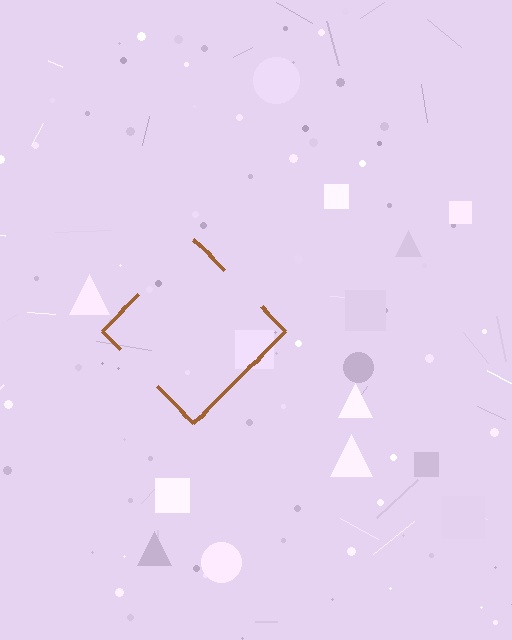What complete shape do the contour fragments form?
The contour fragments form a diamond.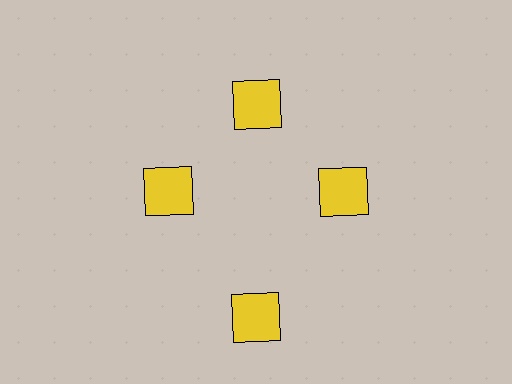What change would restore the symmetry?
The symmetry would be restored by moving it inward, back onto the ring so that all 4 squares sit at equal angles and equal distance from the center.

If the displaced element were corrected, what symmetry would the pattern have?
It would have 4-fold rotational symmetry — the pattern would map onto itself every 90 degrees.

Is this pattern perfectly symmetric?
No. The 4 yellow squares are arranged in a ring, but one element near the 6 o'clock position is pushed outward from the center, breaking the 4-fold rotational symmetry.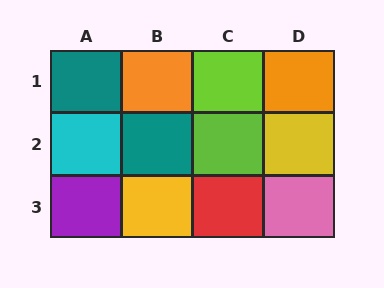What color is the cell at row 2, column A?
Cyan.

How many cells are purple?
1 cell is purple.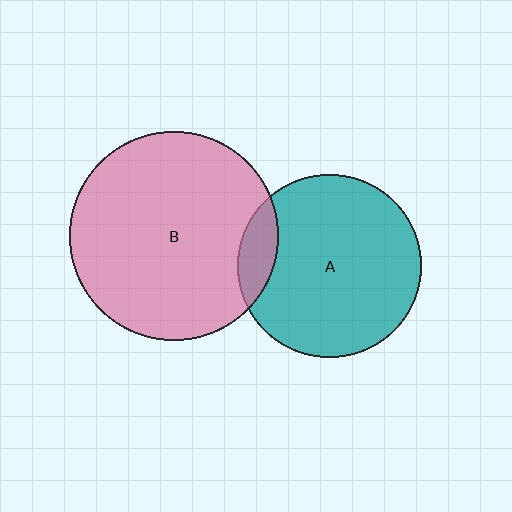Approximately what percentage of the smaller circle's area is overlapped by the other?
Approximately 10%.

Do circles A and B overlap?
Yes.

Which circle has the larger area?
Circle B (pink).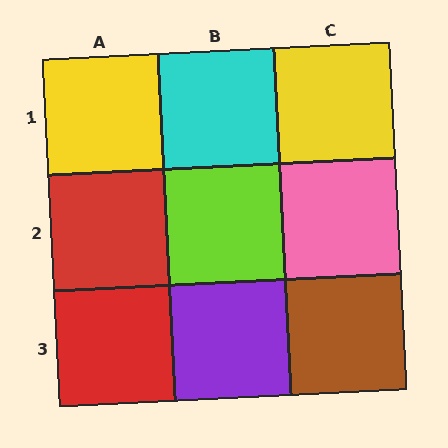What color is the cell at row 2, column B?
Lime.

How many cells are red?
2 cells are red.